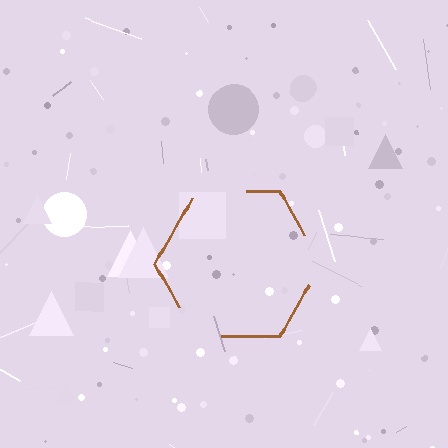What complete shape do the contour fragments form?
The contour fragments form a hexagon.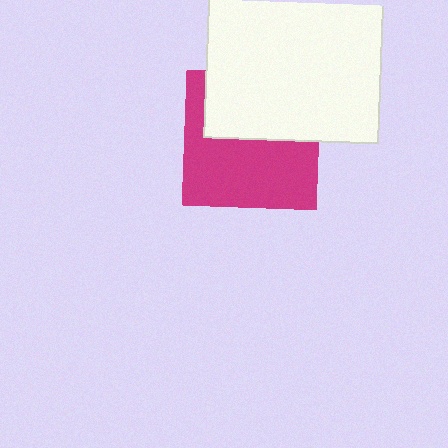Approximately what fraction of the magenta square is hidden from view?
Roughly 43% of the magenta square is hidden behind the white square.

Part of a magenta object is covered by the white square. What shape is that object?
It is a square.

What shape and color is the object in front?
The object in front is a white square.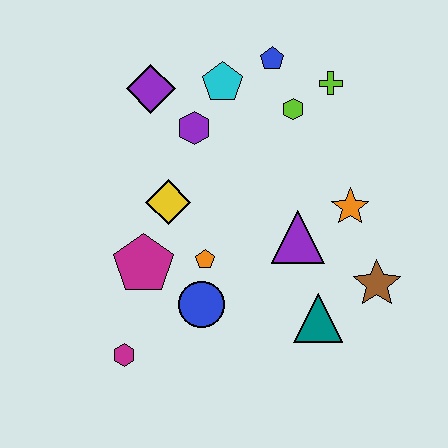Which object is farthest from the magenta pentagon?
The lime cross is farthest from the magenta pentagon.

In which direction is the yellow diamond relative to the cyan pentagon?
The yellow diamond is below the cyan pentagon.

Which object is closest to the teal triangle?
The brown star is closest to the teal triangle.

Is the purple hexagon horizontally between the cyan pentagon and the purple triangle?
No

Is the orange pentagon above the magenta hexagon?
Yes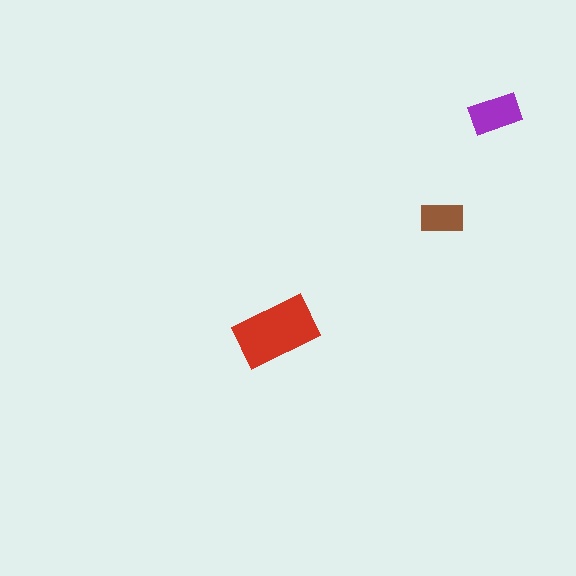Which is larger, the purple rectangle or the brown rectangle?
The purple one.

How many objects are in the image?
There are 3 objects in the image.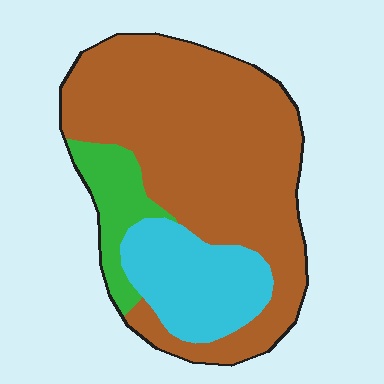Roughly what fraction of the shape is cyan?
Cyan takes up between a sixth and a third of the shape.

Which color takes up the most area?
Brown, at roughly 70%.